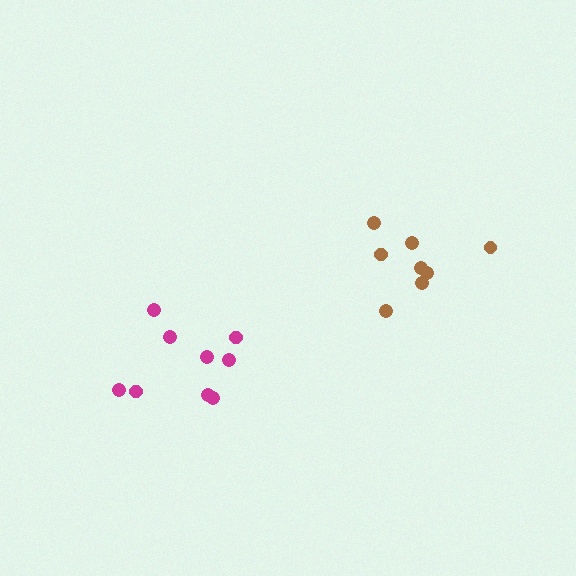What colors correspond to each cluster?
The clusters are colored: magenta, brown.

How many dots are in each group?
Group 1: 9 dots, Group 2: 8 dots (17 total).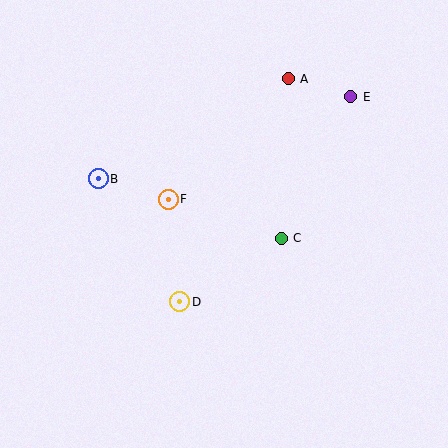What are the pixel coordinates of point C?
Point C is at (281, 238).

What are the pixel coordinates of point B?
Point B is at (98, 179).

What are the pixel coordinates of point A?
Point A is at (288, 79).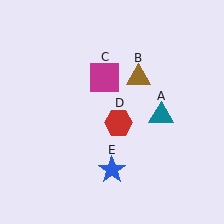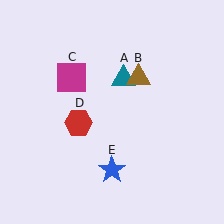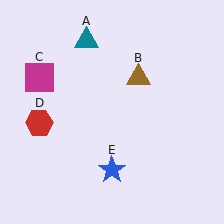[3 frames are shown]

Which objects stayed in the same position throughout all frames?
Brown triangle (object B) and blue star (object E) remained stationary.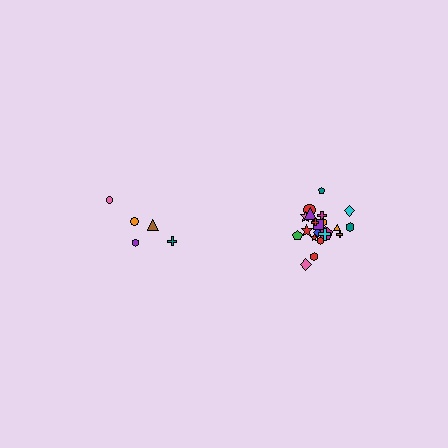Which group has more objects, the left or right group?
The right group.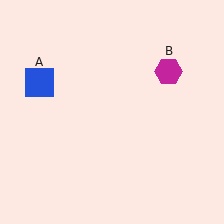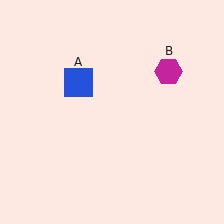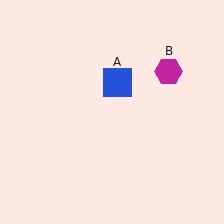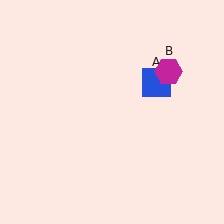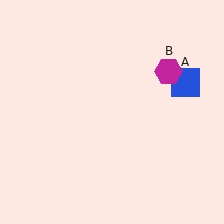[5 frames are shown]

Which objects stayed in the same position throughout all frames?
Magenta hexagon (object B) remained stationary.